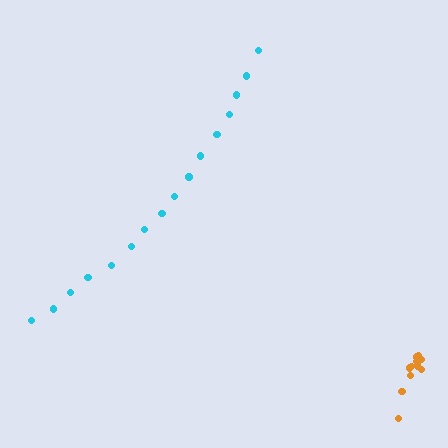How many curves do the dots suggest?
There are 2 distinct paths.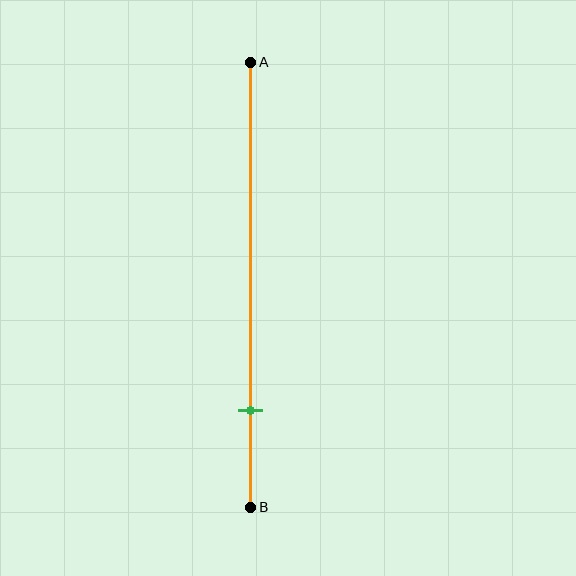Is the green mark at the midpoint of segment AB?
No, the mark is at about 80% from A, not at the 50% midpoint.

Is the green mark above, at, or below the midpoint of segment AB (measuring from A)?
The green mark is below the midpoint of segment AB.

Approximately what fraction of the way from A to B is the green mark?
The green mark is approximately 80% of the way from A to B.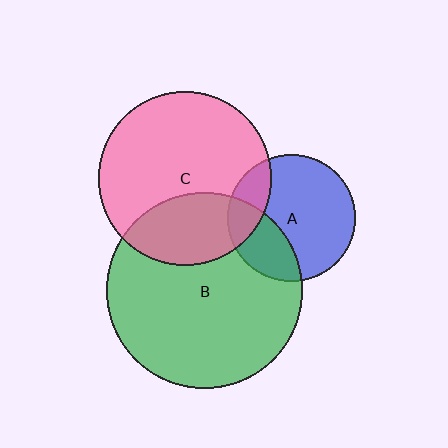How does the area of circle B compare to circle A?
Approximately 2.4 times.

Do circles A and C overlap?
Yes.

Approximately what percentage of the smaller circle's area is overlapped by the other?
Approximately 20%.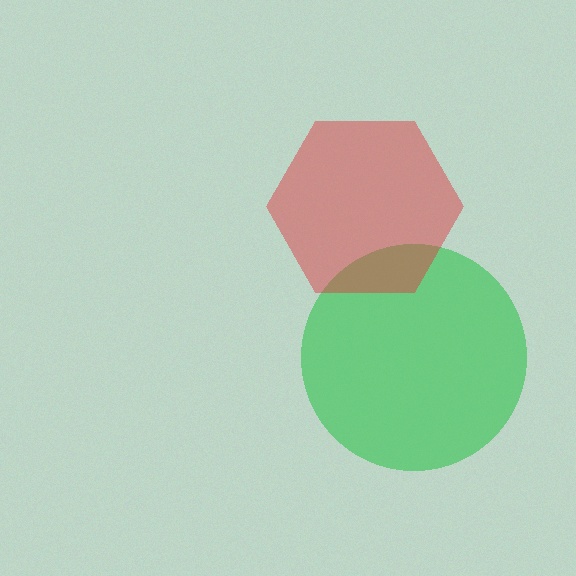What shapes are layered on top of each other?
The layered shapes are: a green circle, a red hexagon.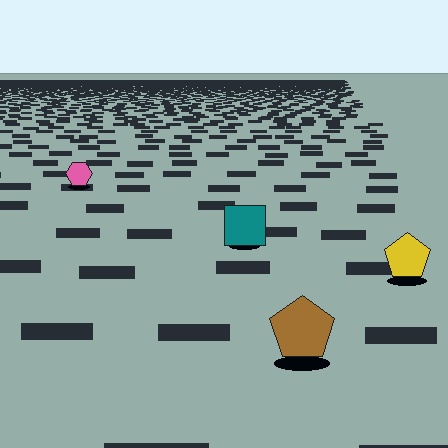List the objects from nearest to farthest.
From nearest to farthest: the brown pentagon, the yellow pentagon, the teal square, the pink hexagon.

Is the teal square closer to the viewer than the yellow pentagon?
No. The yellow pentagon is closer — you can tell from the texture gradient: the ground texture is coarser near it.